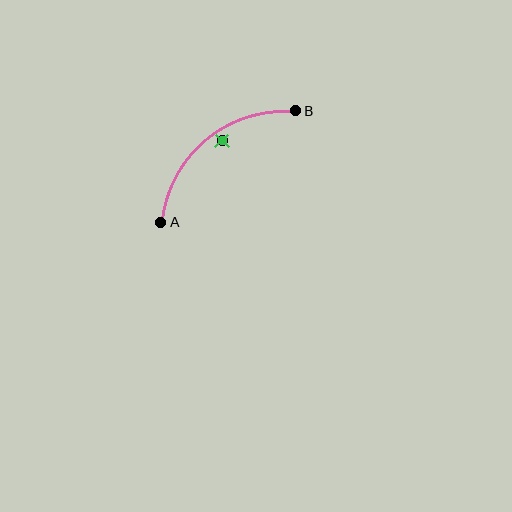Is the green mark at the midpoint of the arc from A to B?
No — the green mark does not lie on the arc at all. It sits slightly inside the curve.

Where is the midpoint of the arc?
The arc midpoint is the point on the curve farthest from the straight line joining A and B. It sits above and to the left of that line.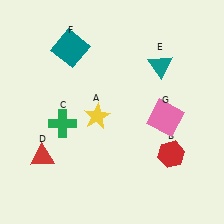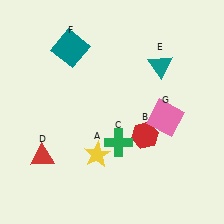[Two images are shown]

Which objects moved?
The objects that moved are: the yellow star (A), the red hexagon (B), the green cross (C).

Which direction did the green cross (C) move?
The green cross (C) moved right.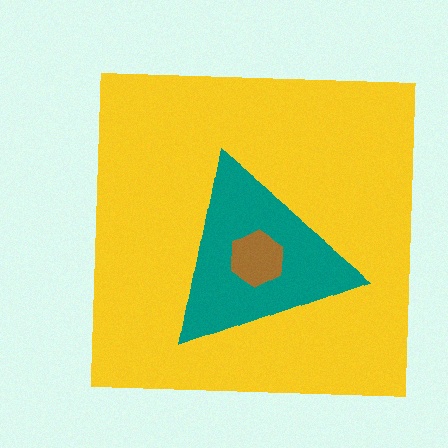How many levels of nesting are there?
3.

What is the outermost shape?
The yellow square.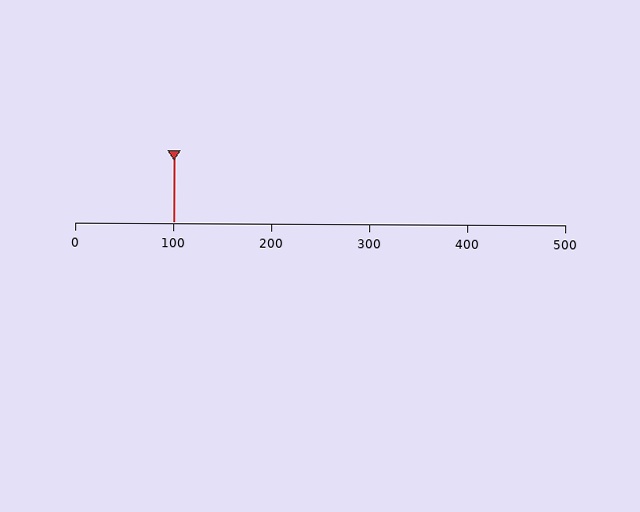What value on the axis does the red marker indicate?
The marker indicates approximately 100.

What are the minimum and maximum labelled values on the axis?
The axis runs from 0 to 500.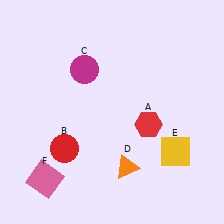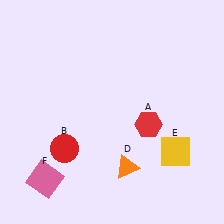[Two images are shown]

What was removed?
The magenta circle (C) was removed in Image 2.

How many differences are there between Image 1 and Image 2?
There is 1 difference between the two images.